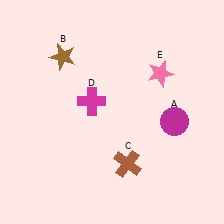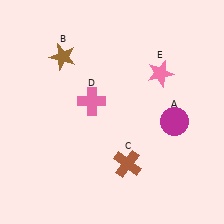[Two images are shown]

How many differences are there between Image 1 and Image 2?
There is 1 difference between the two images.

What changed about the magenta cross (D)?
In Image 1, D is magenta. In Image 2, it changed to pink.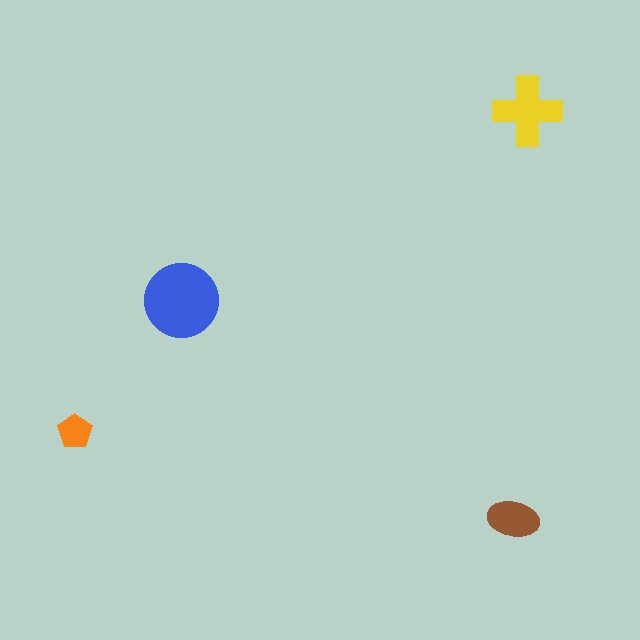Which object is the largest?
The blue circle.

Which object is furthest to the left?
The orange pentagon is leftmost.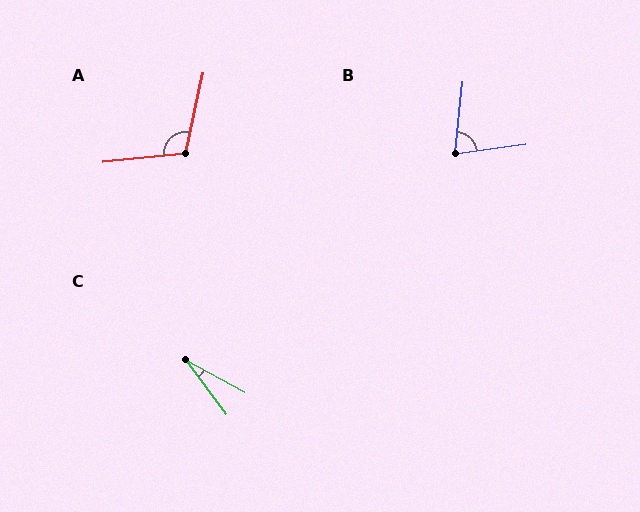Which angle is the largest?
A, at approximately 108 degrees.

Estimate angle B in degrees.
Approximately 76 degrees.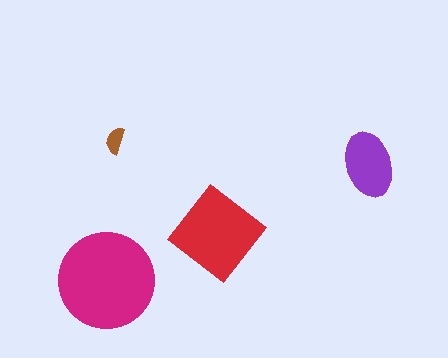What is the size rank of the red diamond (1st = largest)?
2nd.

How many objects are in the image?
There are 4 objects in the image.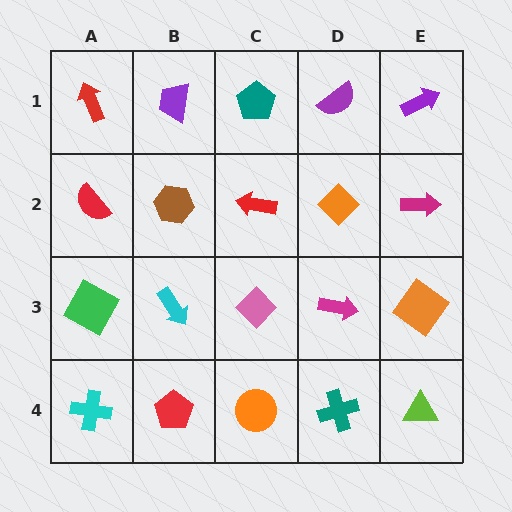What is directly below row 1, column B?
A brown hexagon.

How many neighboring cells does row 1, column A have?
2.